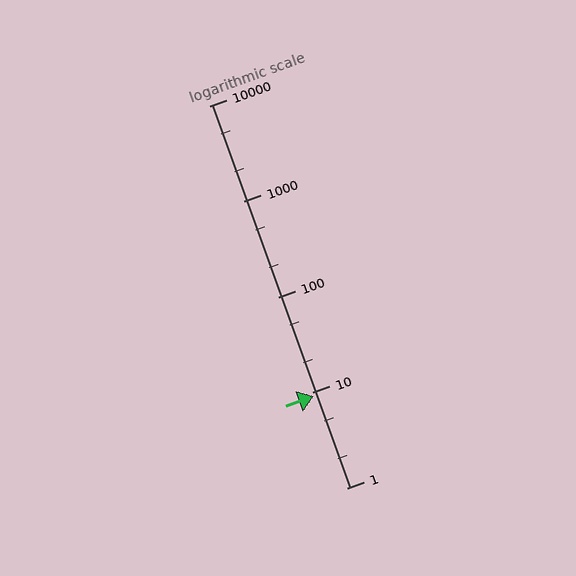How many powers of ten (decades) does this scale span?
The scale spans 4 decades, from 1 to 10000.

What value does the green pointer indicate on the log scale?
The pointer indicates approximately 9.2.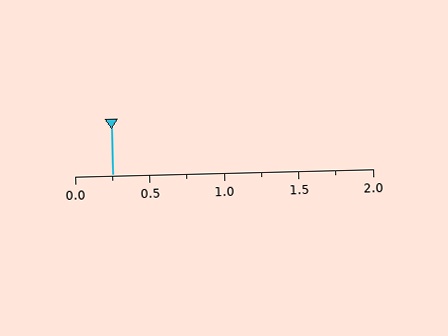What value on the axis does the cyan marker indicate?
The marker indicates approximately 0.25.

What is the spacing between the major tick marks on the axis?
The major ticks are spaced 0.5 apart.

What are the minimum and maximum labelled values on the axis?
The axis runs from 0.0 to 2.0.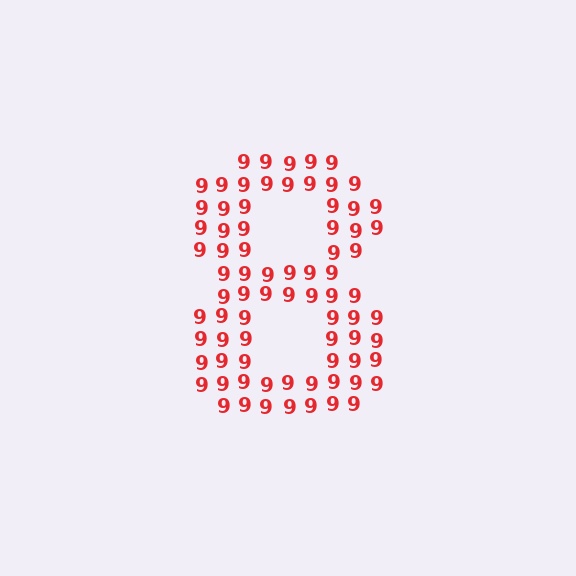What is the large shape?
The large shape is the digit 8.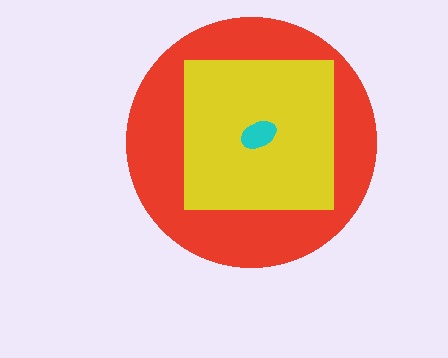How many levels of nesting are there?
3.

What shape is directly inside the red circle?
The yellow square.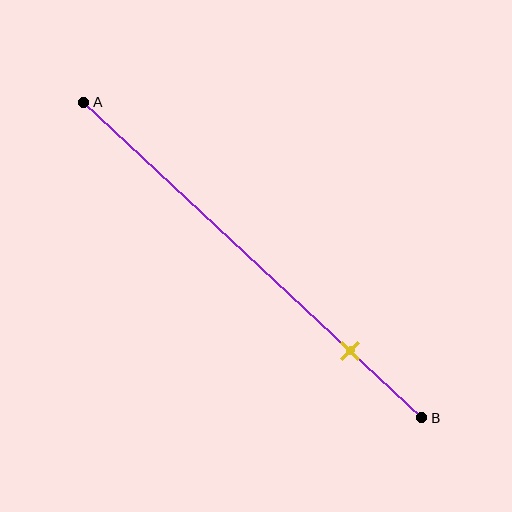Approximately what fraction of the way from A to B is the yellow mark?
The yellow mark is approximately 80% of the way from A to B.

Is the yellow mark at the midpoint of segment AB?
No, the mark is at about 80% from A, not at the 50% midpoint.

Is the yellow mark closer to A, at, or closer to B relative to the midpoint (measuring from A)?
The yellow mark is closer to point B than the midpoint of segment AB.